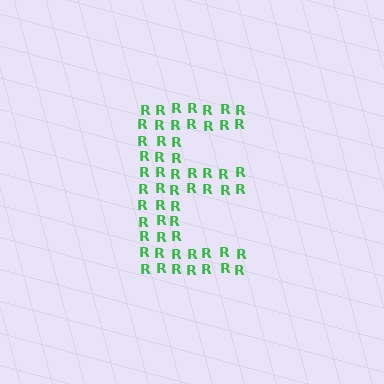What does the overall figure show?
The overall figure shows the letter E.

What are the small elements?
The small elements are letter R's.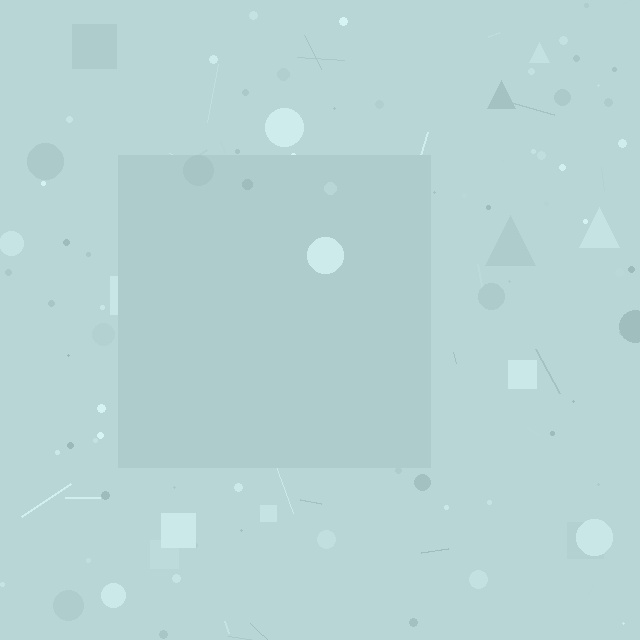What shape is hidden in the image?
A square is hidden in the image.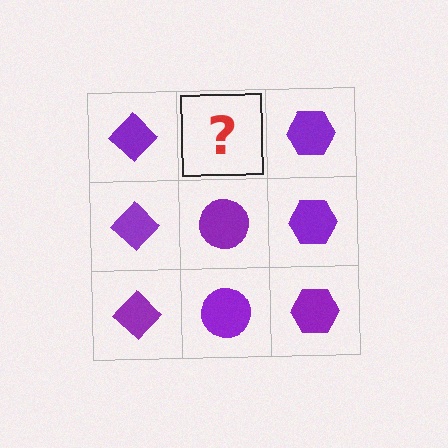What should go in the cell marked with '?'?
The missing cell should contain a purple circle.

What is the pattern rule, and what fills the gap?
The rule is that each column has a consistent shape. The gap should be filled with a purple circle.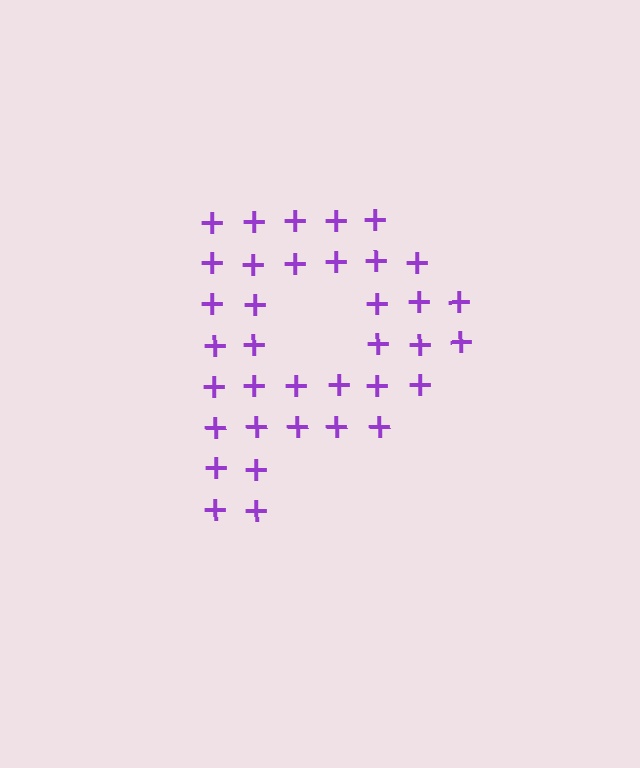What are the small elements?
The small elements are plus signs.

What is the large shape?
The large shape is the letter P.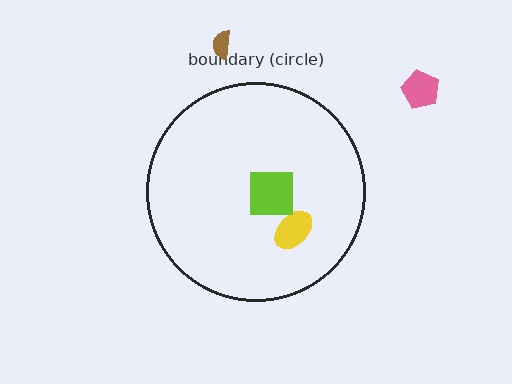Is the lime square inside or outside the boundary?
Inside.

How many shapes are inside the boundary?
2 inside, 2 outside.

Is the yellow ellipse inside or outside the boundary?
Inside.